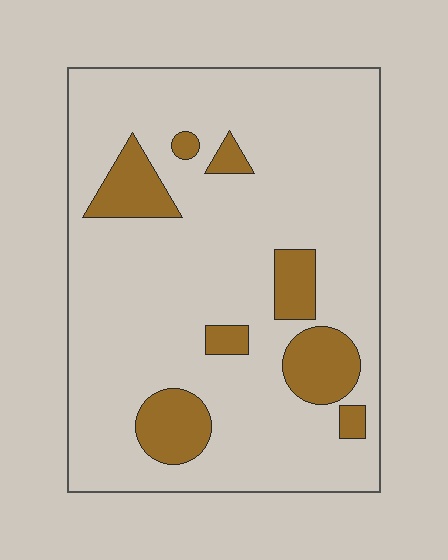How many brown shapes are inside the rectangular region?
8.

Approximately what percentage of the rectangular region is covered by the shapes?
Approximately 15%.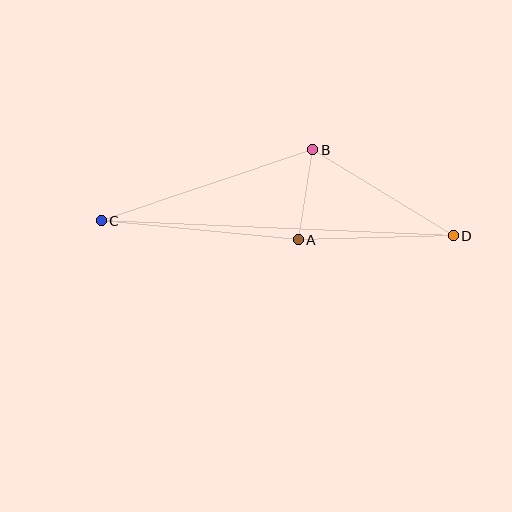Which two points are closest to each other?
Points A and B are closest to each other.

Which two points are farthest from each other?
Points C and D are farthest from each other.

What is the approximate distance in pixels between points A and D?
The distance between A and D is approximately 155 pixels.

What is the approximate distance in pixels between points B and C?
The distance between B and C is approximately 223 pixels.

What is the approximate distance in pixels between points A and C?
The distance between A and C is approximately 198 pixels.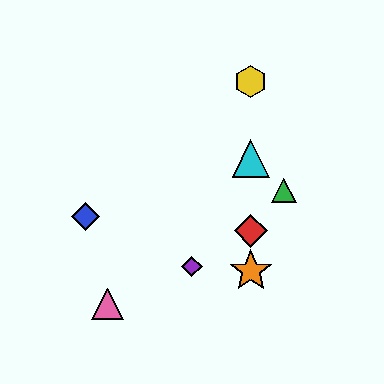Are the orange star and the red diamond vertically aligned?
Yes, both are at x≈251.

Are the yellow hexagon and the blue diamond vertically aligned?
No, the yellow hexagon is at x≈251 and the blue diamond is at x≈86.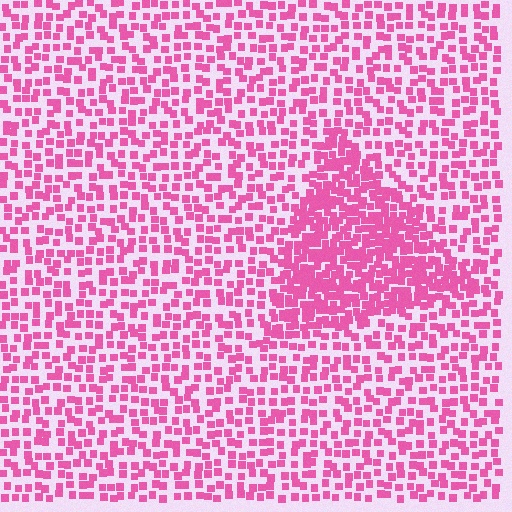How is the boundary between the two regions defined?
The boundary is defined by a change in element density (approximately 2.0x ratio). All elements are the same color, size, and shape.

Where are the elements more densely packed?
The elements are more densely packed inside the triangle boundary.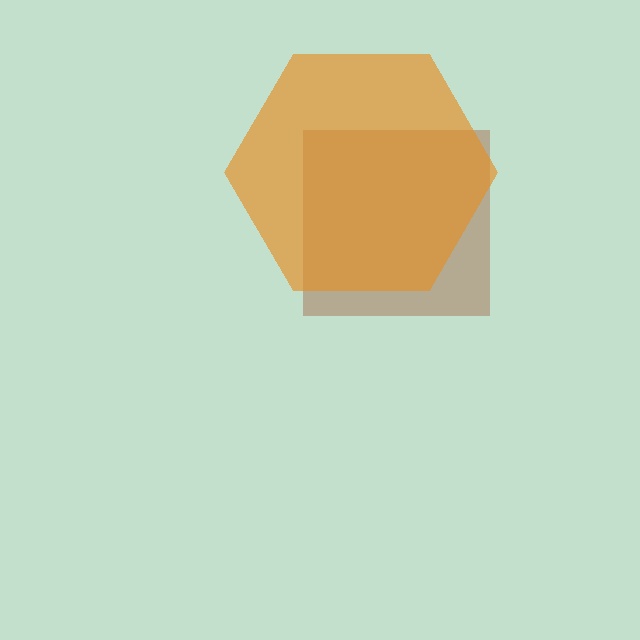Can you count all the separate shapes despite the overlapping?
Yes, there are 2 separate shapes.